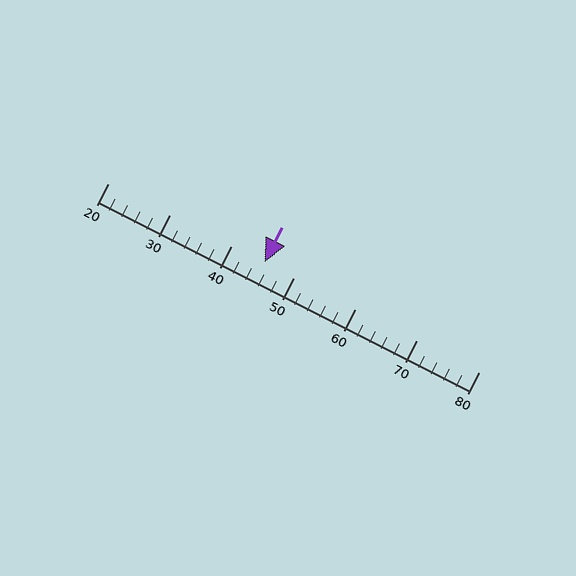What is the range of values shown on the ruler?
The ruler shows values from 20 to 80.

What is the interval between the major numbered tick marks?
The major tick marks are spaced 10 units apart.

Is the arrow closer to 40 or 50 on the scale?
The arrow is closer to 50.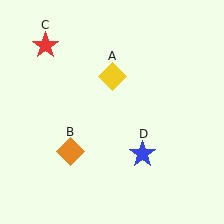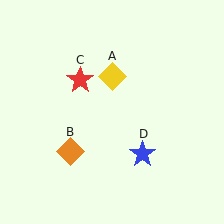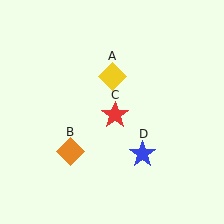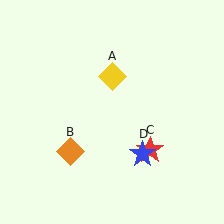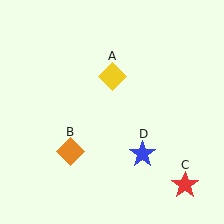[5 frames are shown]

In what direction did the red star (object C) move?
The red star (object C) moved down and to the right.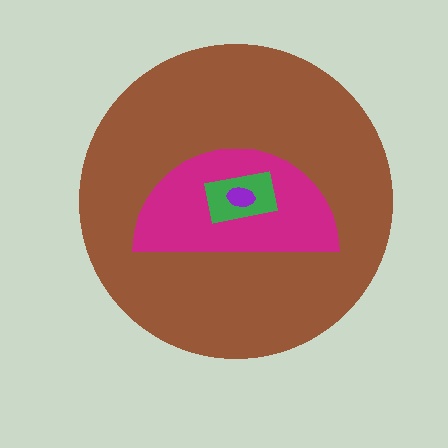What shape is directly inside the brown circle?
The magenta semicircle.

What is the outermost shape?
The brown circle.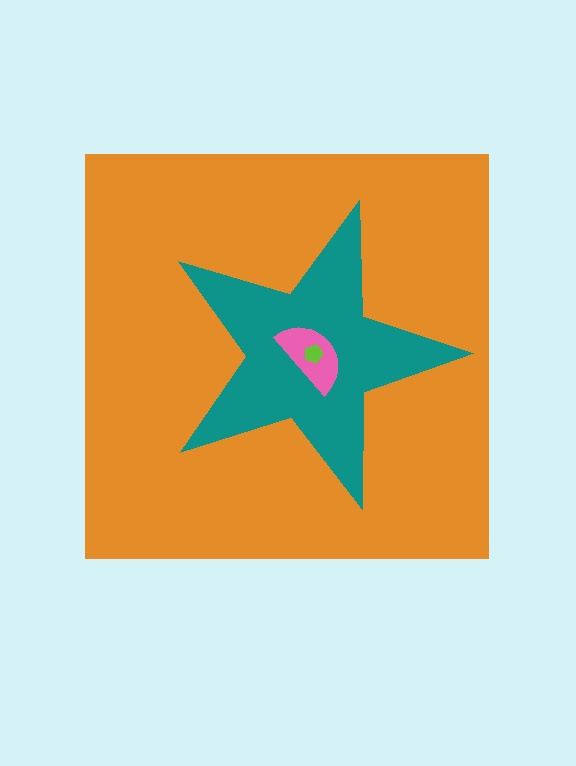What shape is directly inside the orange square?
The teal star.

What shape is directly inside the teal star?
The pink semicircle.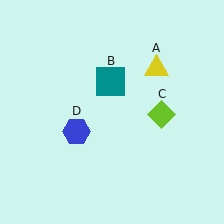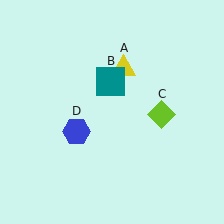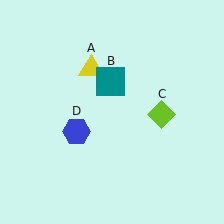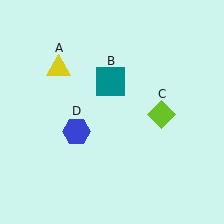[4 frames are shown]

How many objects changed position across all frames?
1 object changed position: yellow triangle (object A).